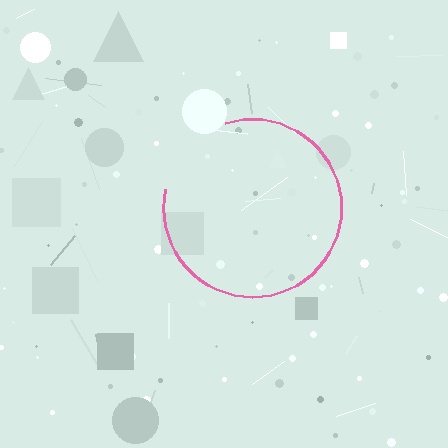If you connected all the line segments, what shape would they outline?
They would outline a circle.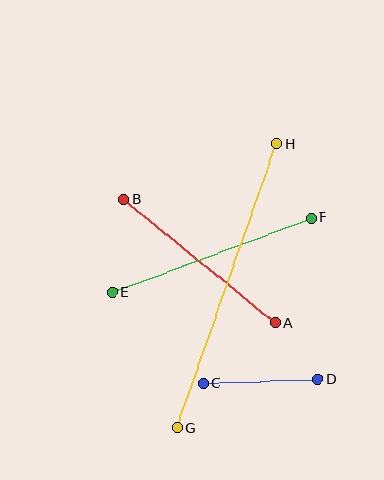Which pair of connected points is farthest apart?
Points G and H are farthest apart.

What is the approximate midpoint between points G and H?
The midpoint is at approximately (227, 286) pixels.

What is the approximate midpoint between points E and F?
The midpoint is at approximately (212, 255) pixels.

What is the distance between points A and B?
The distance is approximately 195 pixels.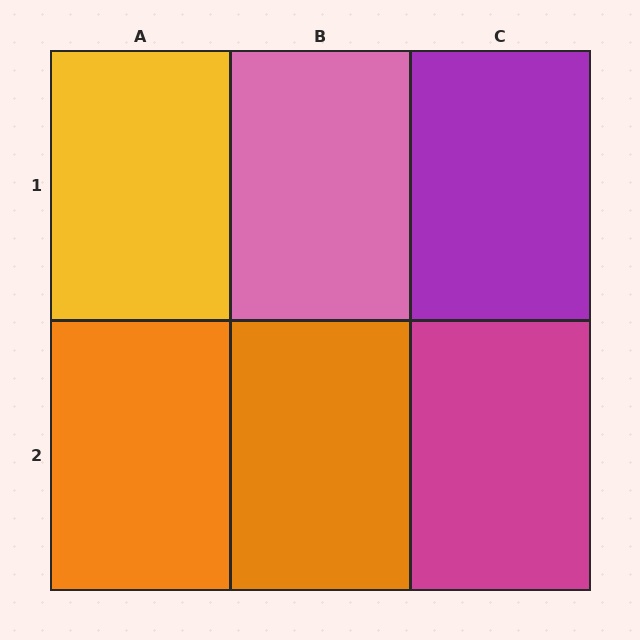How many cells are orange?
2 cells are orange.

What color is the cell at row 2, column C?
Magenta.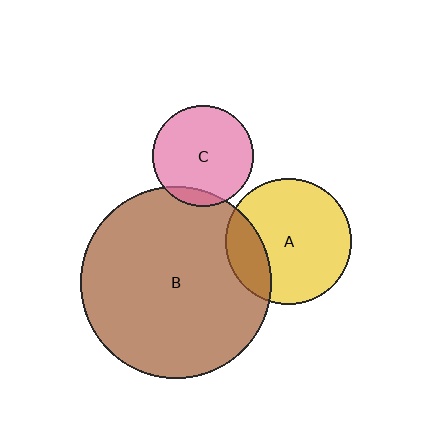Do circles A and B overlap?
Yes.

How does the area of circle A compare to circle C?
Approximately 1.5 times.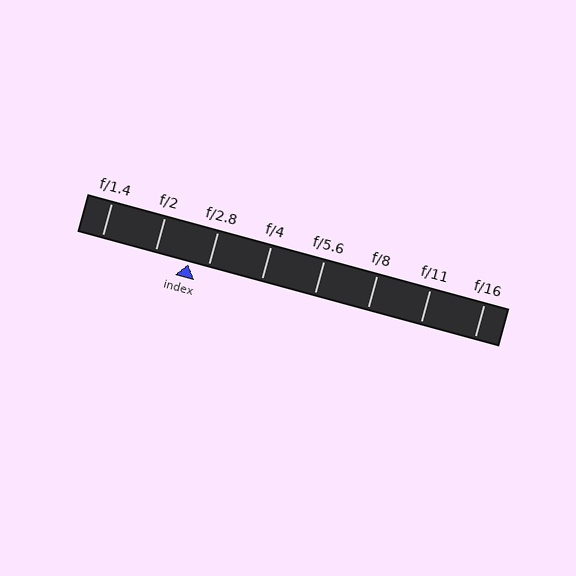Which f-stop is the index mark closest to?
The index mark is closest to f/2.8.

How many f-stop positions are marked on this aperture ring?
There are 8 f-stop positions marked.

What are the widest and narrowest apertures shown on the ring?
The widest aperture shown is f/1.4 and the narrowest is f/16.